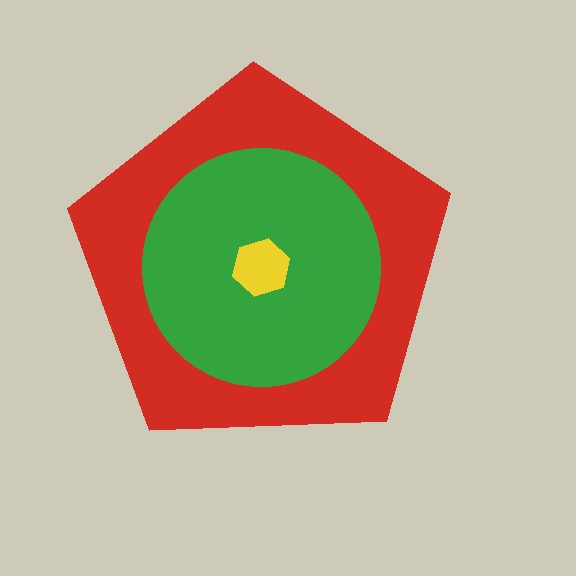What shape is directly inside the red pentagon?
The green circle.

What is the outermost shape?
The red pentagon.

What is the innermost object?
The yellow hexagon.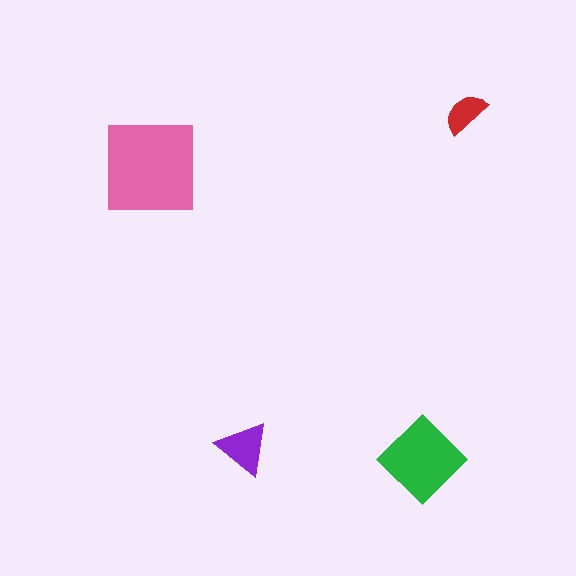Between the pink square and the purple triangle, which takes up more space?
The pink square.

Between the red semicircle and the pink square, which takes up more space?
The pink square.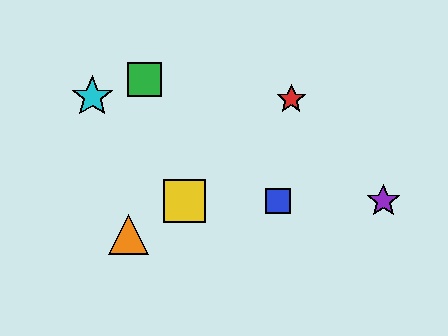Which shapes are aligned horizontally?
The blue square, the yellow square, the purple star are aligned horizontally.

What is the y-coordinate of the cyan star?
The cyan star is at y≈97.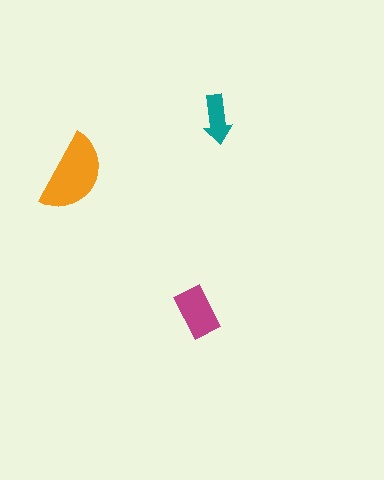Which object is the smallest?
The teal arrow.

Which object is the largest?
The orange semicircle.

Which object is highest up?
The teal arrow is topmost.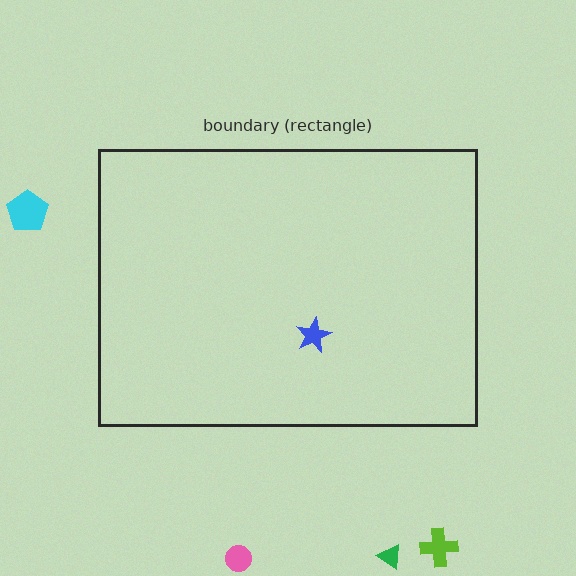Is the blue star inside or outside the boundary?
Inside.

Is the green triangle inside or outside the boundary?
Outside.